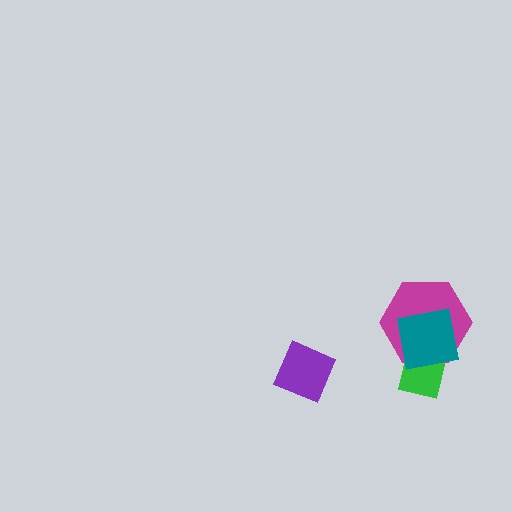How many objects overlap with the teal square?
2 objects overlap with the teal square.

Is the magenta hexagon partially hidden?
Yes, it is partially covered by another shape.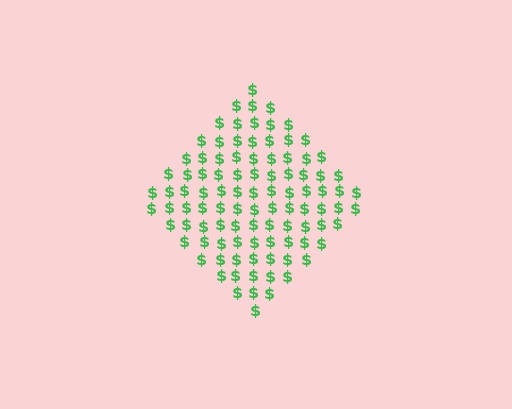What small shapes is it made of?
It is made of small dollar signs.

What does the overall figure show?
The overall figure shows a diamond.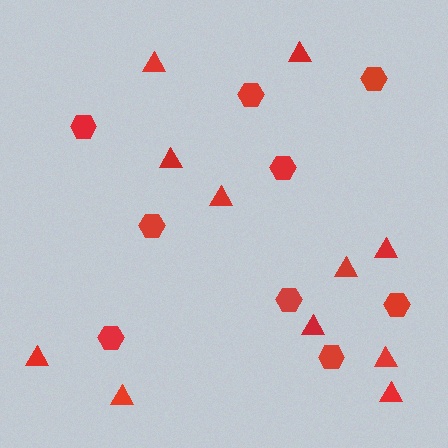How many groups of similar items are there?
There are 2 groups: one group of hexagons (9) and one group of triangles (11).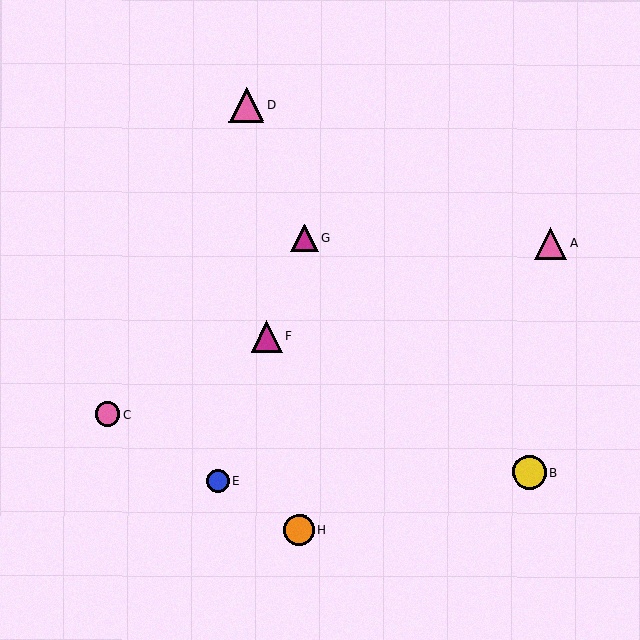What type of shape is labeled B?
Shape B is a yellow circle.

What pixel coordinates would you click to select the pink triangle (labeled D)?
Click at (246, 105) to select the pink triangle D.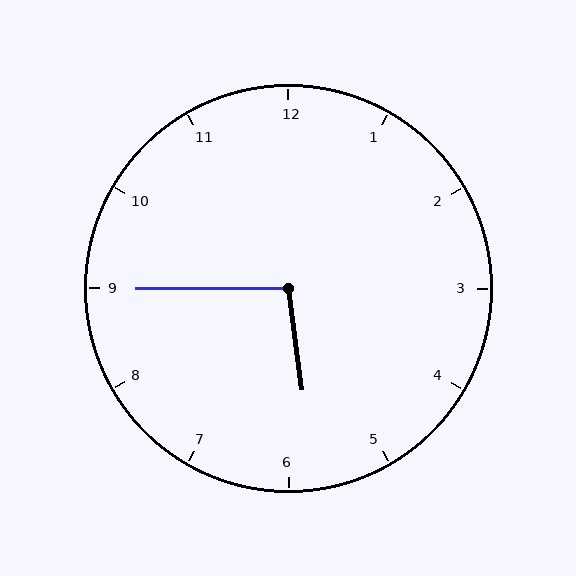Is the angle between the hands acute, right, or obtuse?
It is obtuse.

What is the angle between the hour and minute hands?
Approximately 98 degrees.